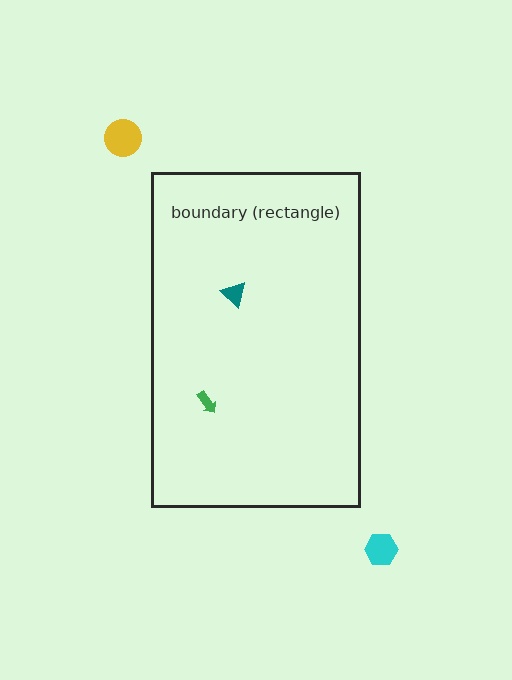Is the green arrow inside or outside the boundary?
Inside.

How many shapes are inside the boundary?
2 inside, 2 outside.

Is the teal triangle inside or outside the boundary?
Inside.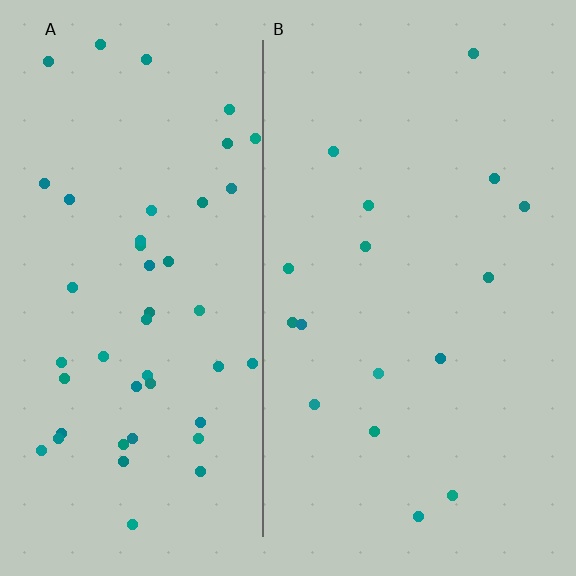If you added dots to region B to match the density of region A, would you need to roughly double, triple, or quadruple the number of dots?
Approximately triple.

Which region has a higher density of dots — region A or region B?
A (the left).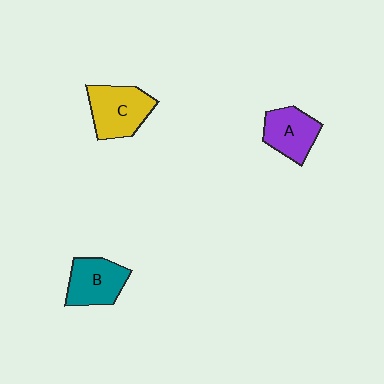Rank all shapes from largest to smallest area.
From largest to smallest: C (yellow), B (teal), A (purple).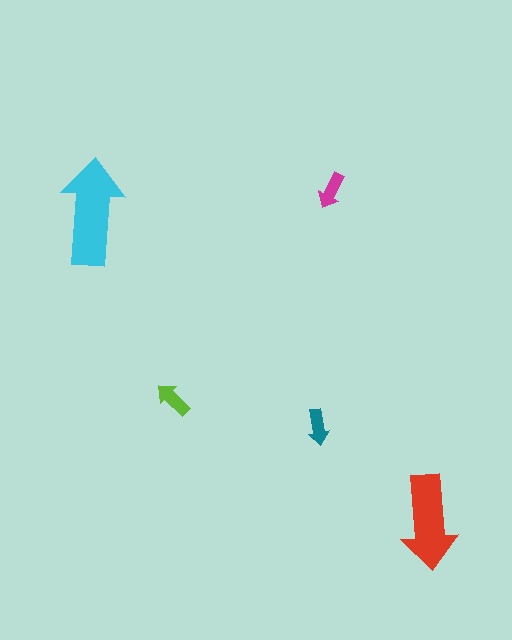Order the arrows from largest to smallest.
the cyan one, the red one, the lime one, the magenta one, the teal one.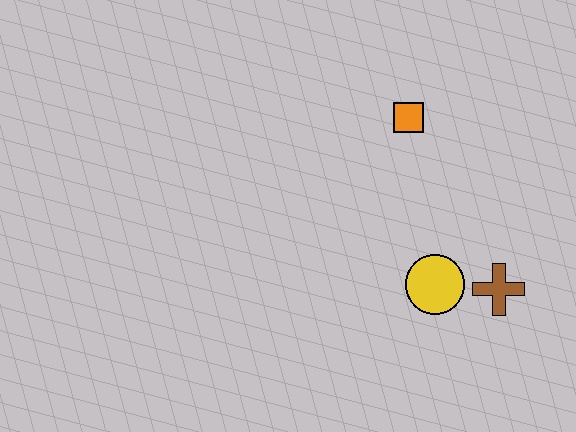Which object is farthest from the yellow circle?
The orange square is farthest from the yellow circle.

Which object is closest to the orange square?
The yellow circle is closest to the orange square.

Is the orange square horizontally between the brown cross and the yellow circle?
No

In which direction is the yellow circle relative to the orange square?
The yellow circle is below the orange square.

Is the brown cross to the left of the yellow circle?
No